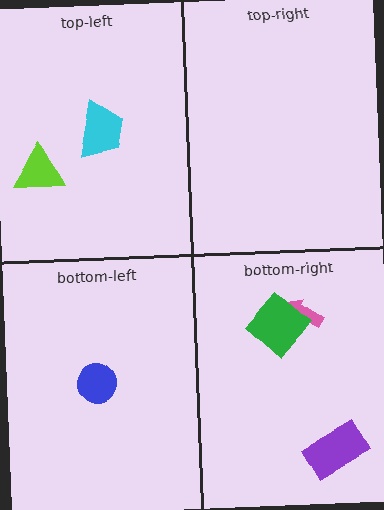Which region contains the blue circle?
The bottom-left region.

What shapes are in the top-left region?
The cyan trapezoid, the lime triangle.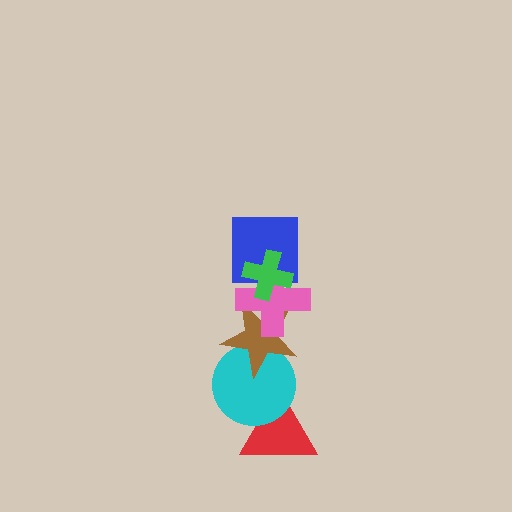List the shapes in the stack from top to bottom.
From top to bottom: the green cross, the blue square, the pink cross, the brown star, the cyan circle, the red triangle.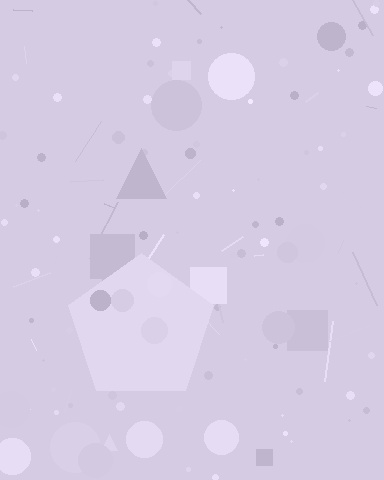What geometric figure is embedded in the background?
A pentagon is embedded in the background.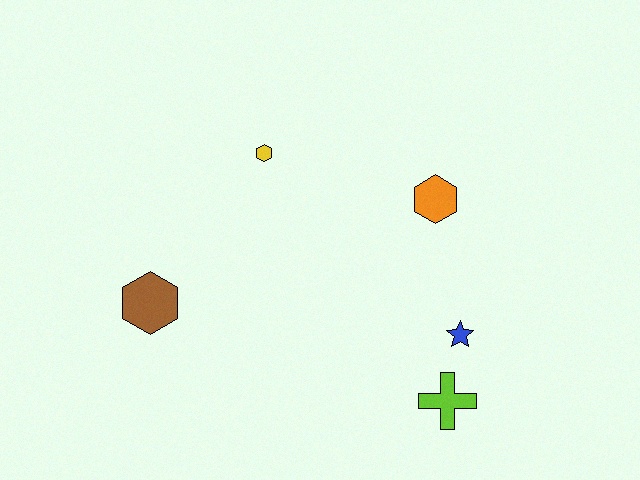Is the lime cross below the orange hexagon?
Yes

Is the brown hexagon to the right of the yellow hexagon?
No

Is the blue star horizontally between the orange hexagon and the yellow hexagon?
No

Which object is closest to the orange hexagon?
The blue star is closest to the orange hexagon.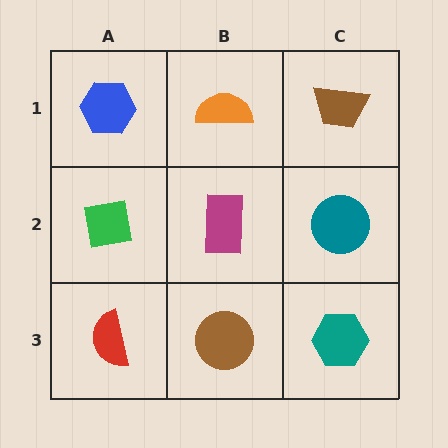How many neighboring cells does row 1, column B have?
3.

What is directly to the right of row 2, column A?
A magenta rectangle.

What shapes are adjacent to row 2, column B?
An orange semicircle (row 1, column B), a brown circle (row 3, column B), a green square (row 2, column A), a teal circle (row 2, column C).